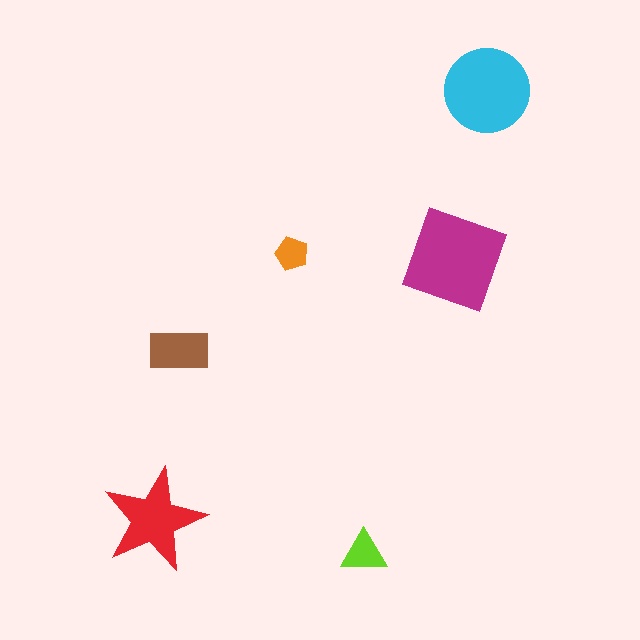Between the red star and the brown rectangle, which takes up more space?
The red star.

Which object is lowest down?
The lime triangle is bottommost.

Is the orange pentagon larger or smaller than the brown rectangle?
Smaller.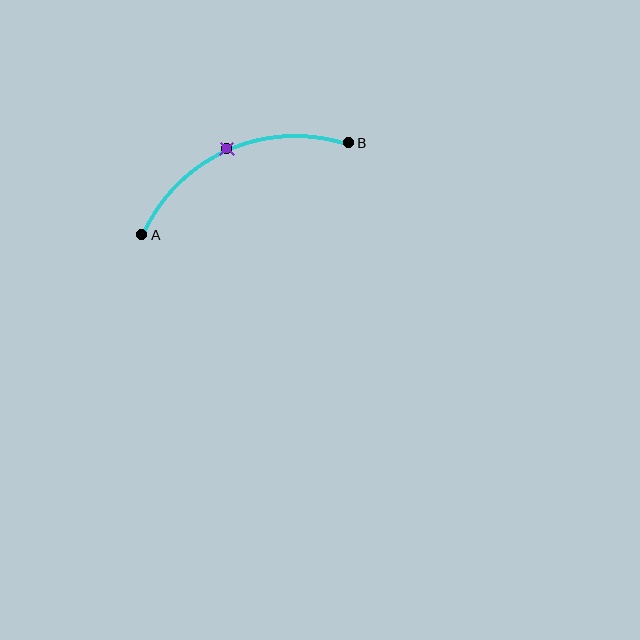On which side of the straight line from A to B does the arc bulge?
The arc bulges above the straight line connecting A and B.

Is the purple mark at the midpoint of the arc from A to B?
Yes. The purple mark lies on the arc at equal arc-length from both A and B — it is the arc midpoint.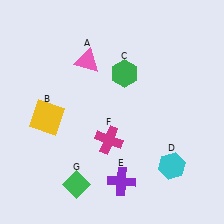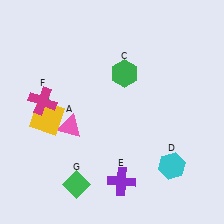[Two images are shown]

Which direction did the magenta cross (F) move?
The magenta cross (F) moved left.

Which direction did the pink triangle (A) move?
The pink triangle (A) moved down.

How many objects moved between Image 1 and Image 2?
2 objects moved between the two images.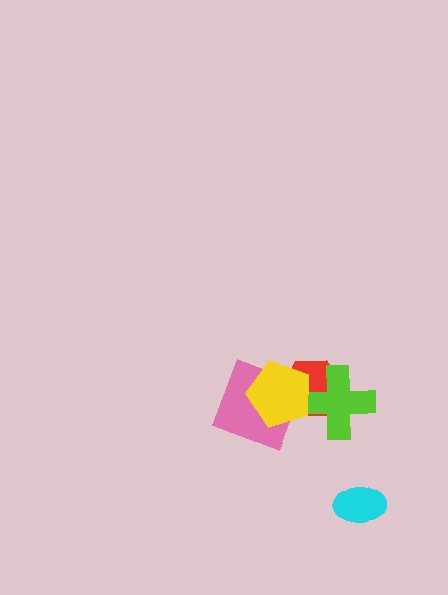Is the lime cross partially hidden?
Yes, it is partially covered by another shape.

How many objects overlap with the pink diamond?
2 objects overlap with the pink diamond.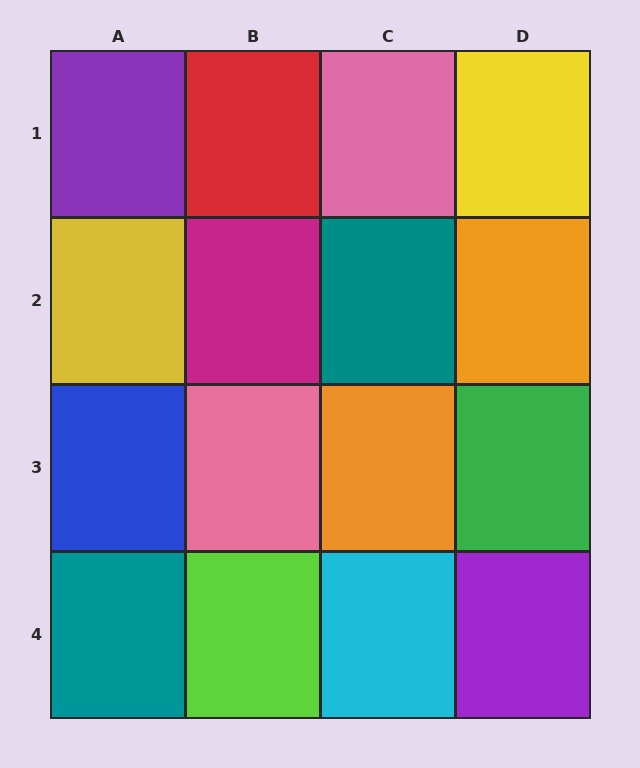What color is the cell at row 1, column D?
Yellow.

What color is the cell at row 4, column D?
Purple.